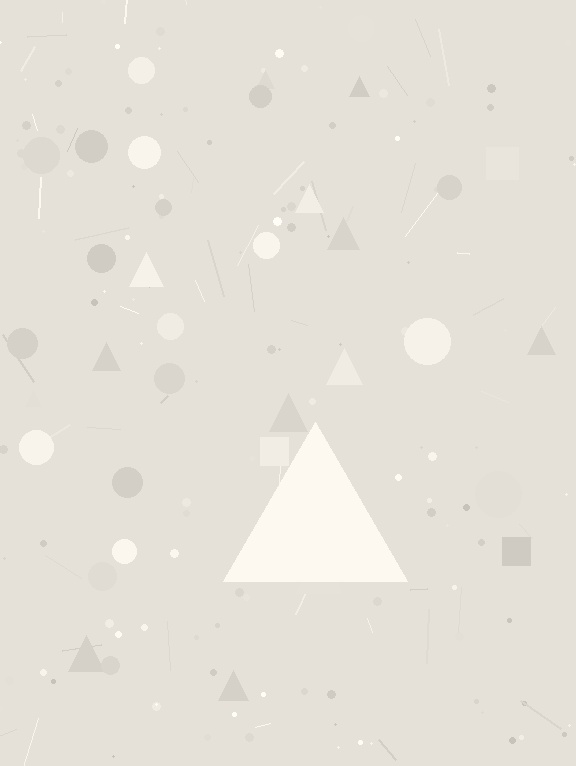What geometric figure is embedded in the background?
A triangle is embedded in the background.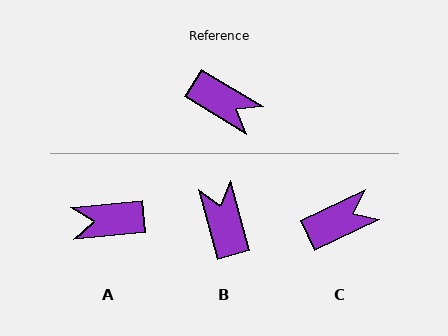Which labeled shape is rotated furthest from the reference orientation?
A, about 143 degrees away.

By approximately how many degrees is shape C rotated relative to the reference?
Approximately 57 degrees counter-clockwise.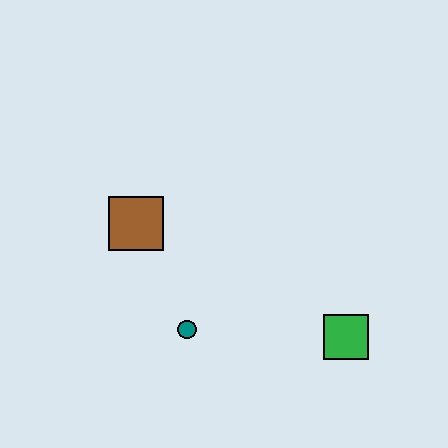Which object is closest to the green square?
The teal circle is closest to the green square.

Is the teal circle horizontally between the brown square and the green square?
Yes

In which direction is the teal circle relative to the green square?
The teal circle is to the left of the green square.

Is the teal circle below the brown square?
Yes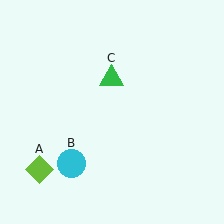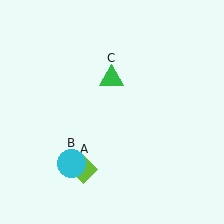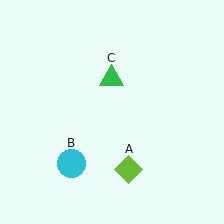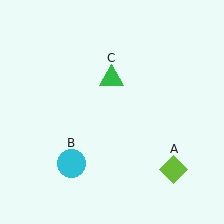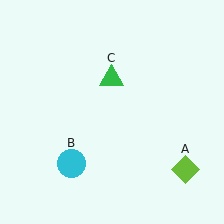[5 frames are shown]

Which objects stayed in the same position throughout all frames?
Cyan circle (object B) and green triangle (object C) remained stationary.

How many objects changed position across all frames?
1 object changed position: lime diamond (object A).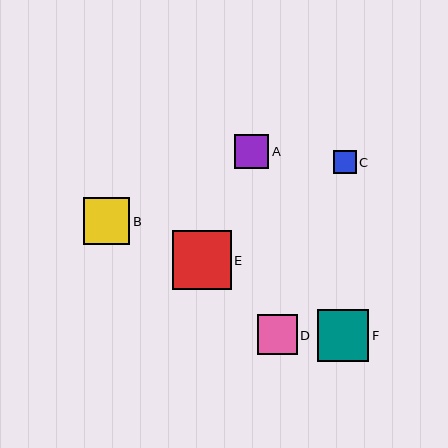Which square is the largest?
Square E is the largest with a size of approximately 59 pixels.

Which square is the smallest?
Square C is the smallest with a size of approximately 23 pixels.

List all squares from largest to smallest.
From largest to smallest: E, F, B, D, A, C.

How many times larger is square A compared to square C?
Square A is approximately 1.5 times the size of square C.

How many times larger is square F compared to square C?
Square F is approximately 2.2 times the size of square C.